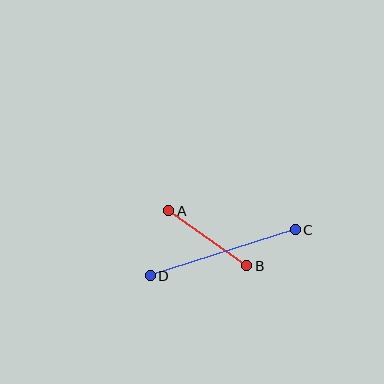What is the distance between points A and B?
The distance is approximately 96 pixels.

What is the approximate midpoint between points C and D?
The midpoint is at approximately (223, 253) pixels.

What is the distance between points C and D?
The distance is approximately 152 pixels.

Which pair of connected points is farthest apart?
Points C and D are farthest apart.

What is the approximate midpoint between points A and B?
The midpoint is at approximately (208, 238) pixels.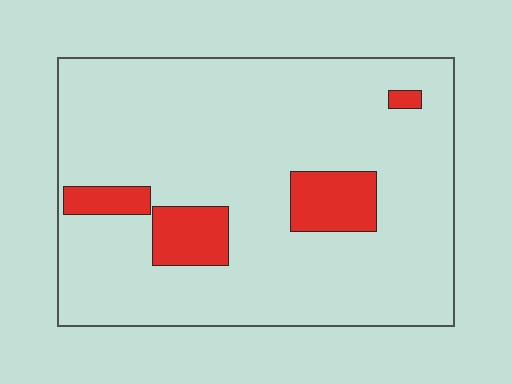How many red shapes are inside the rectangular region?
4.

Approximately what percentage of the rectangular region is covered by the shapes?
Approximately 10%.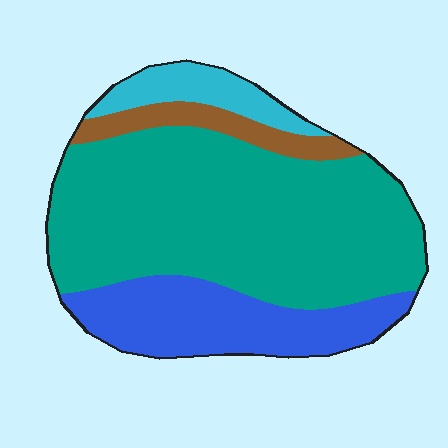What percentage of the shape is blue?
Blue takes up about one fifth (1/5) of the shape.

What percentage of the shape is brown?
Brown takes up about one tenth (1/10) of the shape.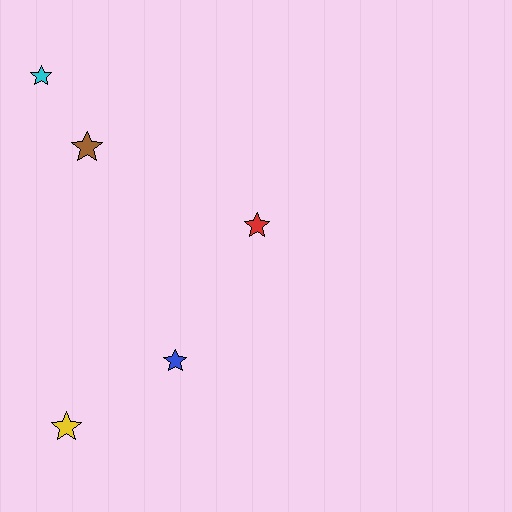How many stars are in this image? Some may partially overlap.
There are 5 stars.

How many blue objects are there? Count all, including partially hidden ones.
There is 1 blue object.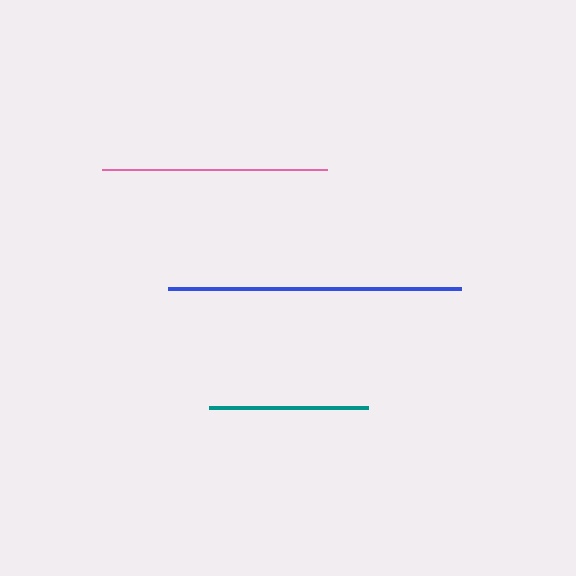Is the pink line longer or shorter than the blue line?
The blue line is longer than the pink line.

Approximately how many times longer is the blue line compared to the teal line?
The blue line is approximately 1.8 times the length of the teal line.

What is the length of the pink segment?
The pink segment is approximately 225 pixels long.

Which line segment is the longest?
The blue line is the longest at approximately 293 pixels.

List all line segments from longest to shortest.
From longest to shortest: blue, pink, teal.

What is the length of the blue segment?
The blue segment is approximately 293 pixels long.